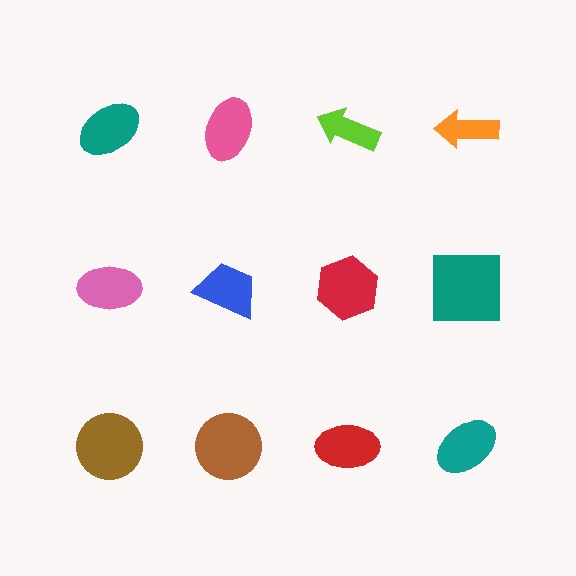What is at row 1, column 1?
A teal ellipse.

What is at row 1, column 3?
A lime arrow.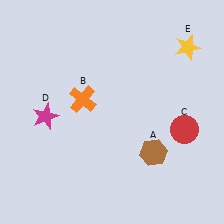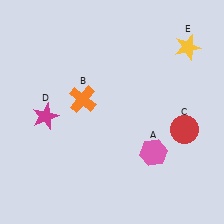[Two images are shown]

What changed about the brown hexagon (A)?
In Image 1, A is brown. In Image 2, it changed to pink.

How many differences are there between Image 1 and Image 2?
There is 1 difference between the two images.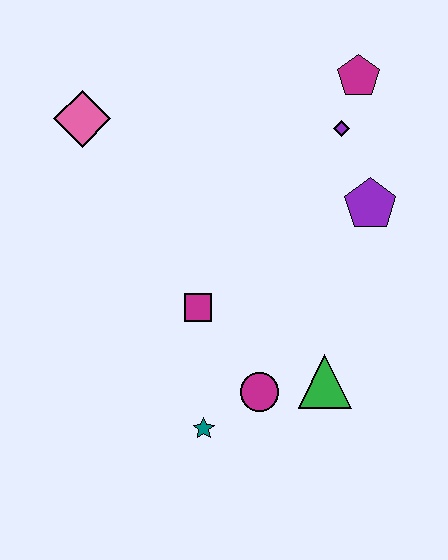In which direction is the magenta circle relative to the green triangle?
The magenta circle is to the left of the green triangle.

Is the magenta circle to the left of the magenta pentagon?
Yes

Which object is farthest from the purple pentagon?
The pink diamond is farthest from the purple pentagon.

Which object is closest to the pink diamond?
The magenta square is closest to the pink diamond.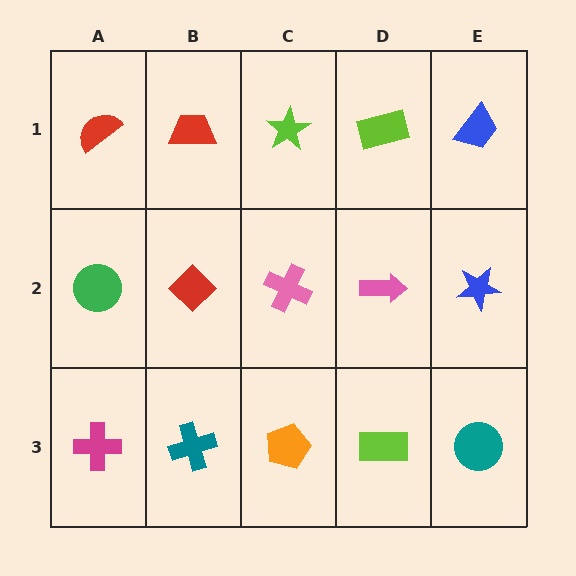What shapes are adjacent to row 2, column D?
A lime rectangle (row 1, column D), a lime rectangle (row 3, column D), a pink cross (row 2, column C), a blue star (row 2, column E).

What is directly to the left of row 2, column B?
A green circle.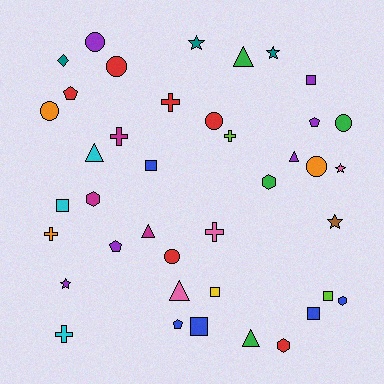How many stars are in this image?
There are 5 stars.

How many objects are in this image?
There are 40 objects.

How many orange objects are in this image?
There are 3 orange objects.